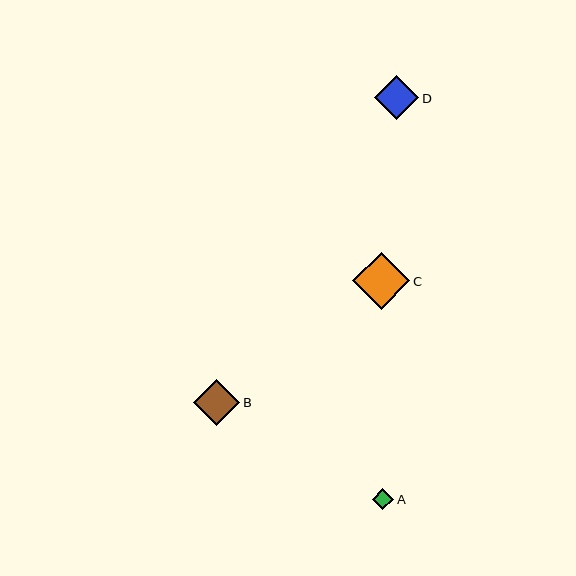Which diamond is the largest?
Diamond C is the largest with a size of approximately 57 pixels.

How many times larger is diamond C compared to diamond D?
Diamond C is approximately 1.3 times the size of diamond D.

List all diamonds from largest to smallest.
From largest to smallest: C, B, D, A.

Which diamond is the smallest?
Diamond A is the smallest with a size of approximately 21 pixels.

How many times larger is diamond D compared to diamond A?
Diamond D is approximately 2.1 times the size of diamond A.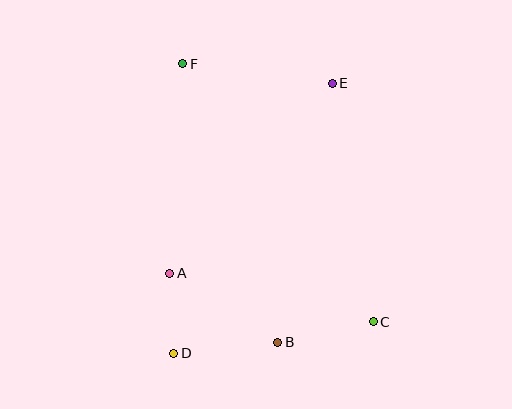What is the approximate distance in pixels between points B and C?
The distance between B and C is approximately 97 pixels.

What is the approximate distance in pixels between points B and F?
The distance between B and F is approximately 294 pixels.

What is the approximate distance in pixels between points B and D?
The distance between B and D is approximately 105 pixels.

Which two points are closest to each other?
Points A and D are closest to each other.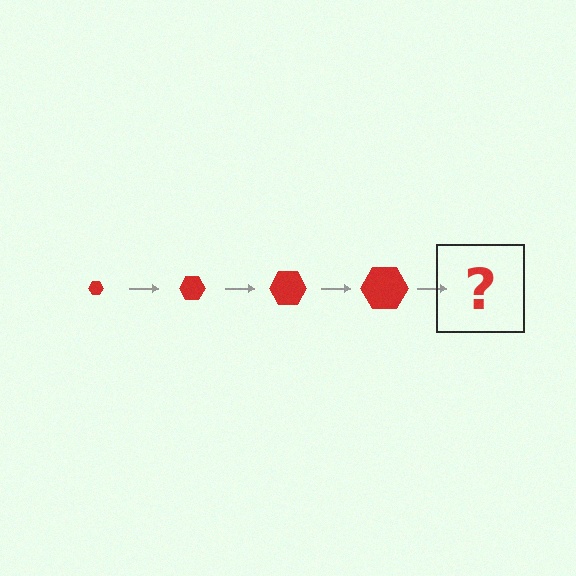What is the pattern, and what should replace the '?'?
The pattern is that the hexagon gets progressively larger each step. The '?' should be a red hexagon, larger than the previous one.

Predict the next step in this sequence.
The next step is a red hexagon, larger than the previous one.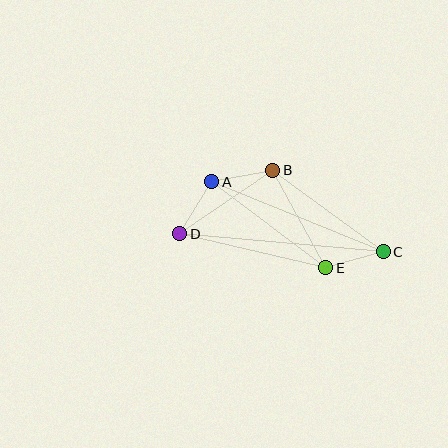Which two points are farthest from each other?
Points C and D are farthest from each other.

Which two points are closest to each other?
Points C and E are closest to each other.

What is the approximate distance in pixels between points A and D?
The distance between A and D is approximately 61 pixels.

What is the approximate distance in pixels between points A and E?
The distance between A and E is approximately 143 pixels.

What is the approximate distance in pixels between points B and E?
The distance between B and E is approximately 111 pixels.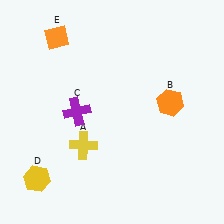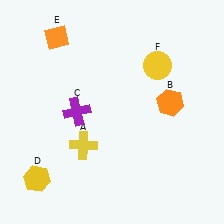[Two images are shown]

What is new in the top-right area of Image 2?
A yellow circle (F) was added in the top-right area of Image 2.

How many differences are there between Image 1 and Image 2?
There is 1 difference between the two images.